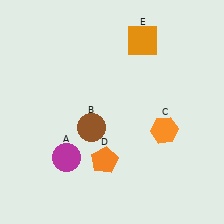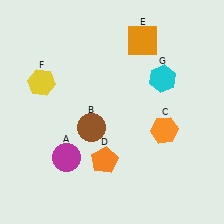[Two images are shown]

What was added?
A yellow hexagon (F), a cyan hexagon (G) were added in Image 2.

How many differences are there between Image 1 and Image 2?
There are 2 differences between the two images.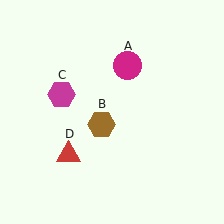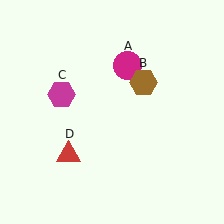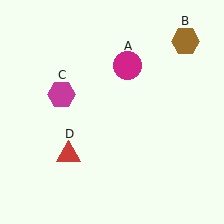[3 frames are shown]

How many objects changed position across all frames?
1 object changed position: brown hexagon (object B).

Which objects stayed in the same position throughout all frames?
Magenta circle (object A) and magenta hexagon (object C) and red triangle (object D) remained stationary.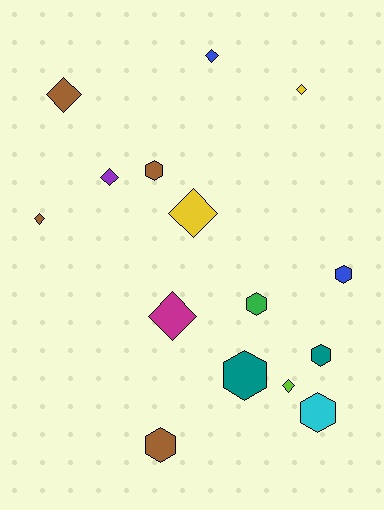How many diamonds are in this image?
There are 8 diamonds.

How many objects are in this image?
There are 15 objects.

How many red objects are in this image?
There are no red objects.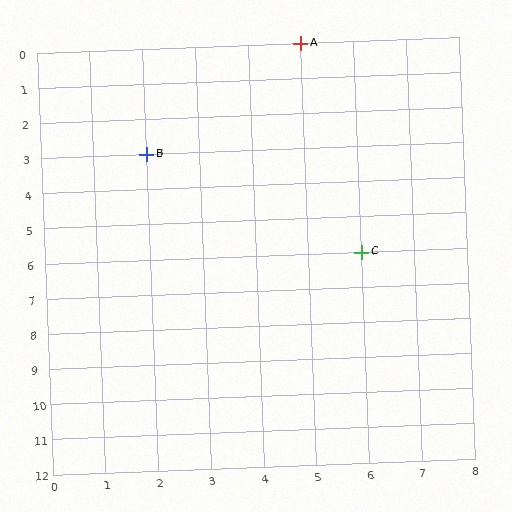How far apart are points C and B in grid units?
Points C and B are 4 columns and 3 rows apart (about 5.0 grid units diagonally).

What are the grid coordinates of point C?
Point C is at grid coordinates (6, 6).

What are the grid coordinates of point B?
Point B is at grid coordinates (2, 3).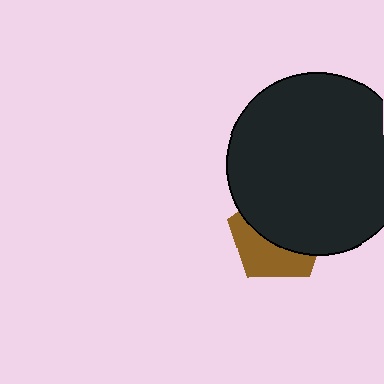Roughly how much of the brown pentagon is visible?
A small part of it is visible (roughly 42%).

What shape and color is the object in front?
The object in front is a black circle.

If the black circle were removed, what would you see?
You would see the complete brown pentagon.